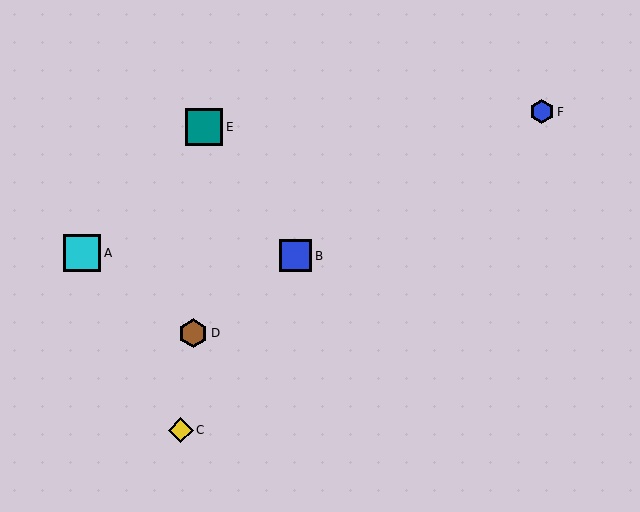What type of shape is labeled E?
Shape E is a teal square.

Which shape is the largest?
The teal square (labeled E) is the largest.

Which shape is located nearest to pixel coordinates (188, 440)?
The yellow diamond (labeled C) at (181, 430) is nearest to that location.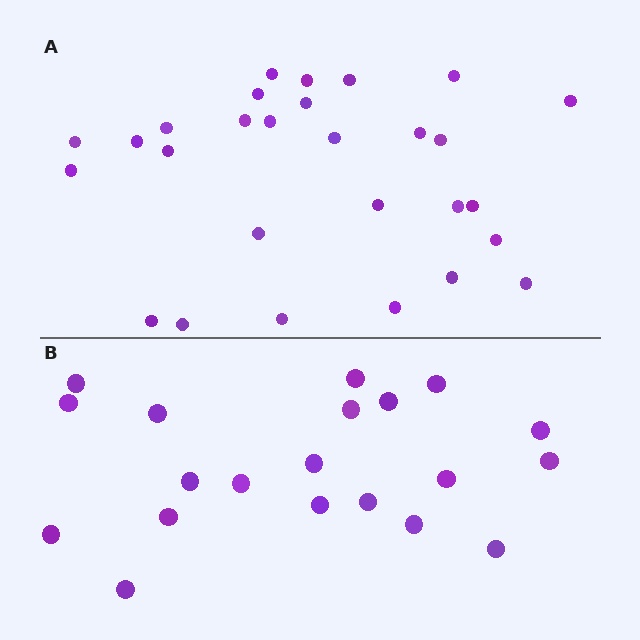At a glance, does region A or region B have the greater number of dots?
Region A (the top region) has more dots.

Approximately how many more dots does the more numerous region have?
Region A has roughly 8 or so more dots than region B.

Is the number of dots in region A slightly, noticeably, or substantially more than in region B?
Region A has noticeably more, but not dramatically so. The ratio is roughly 1.4 to 1.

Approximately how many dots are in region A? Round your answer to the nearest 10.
About 30 dots. (The exact count is 28, which rounds to 30.)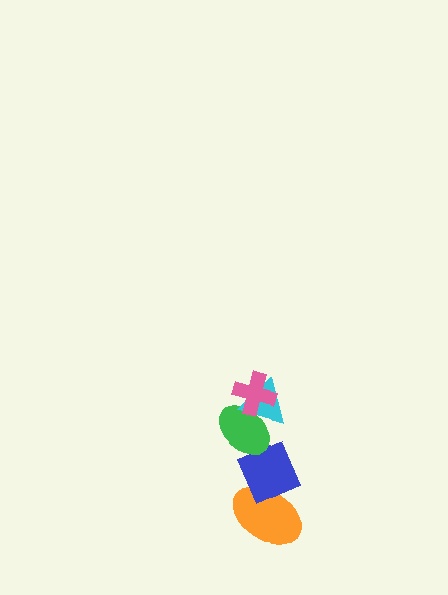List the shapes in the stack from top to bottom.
From top to bottom: the pink cross, the cyan triangle, the green ellipse, the blue diamond, the orange ellipse.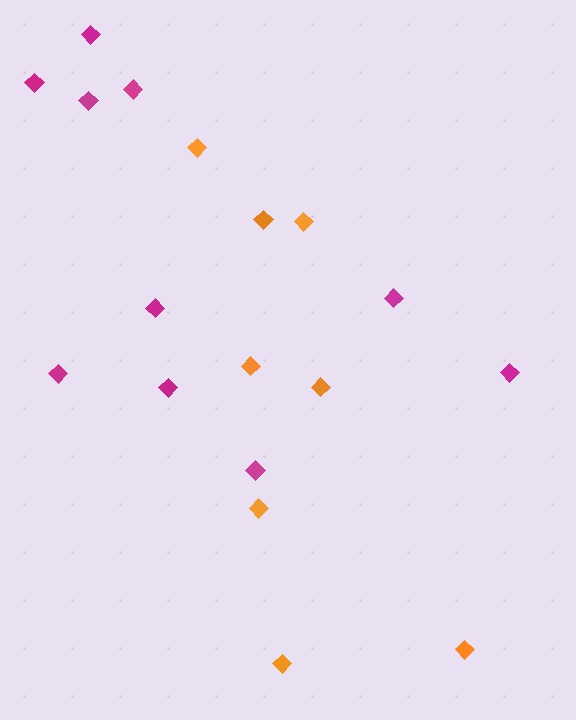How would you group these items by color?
There are 2 groups: one group of magenta diamonds (10) and one group of orange diamonds (8).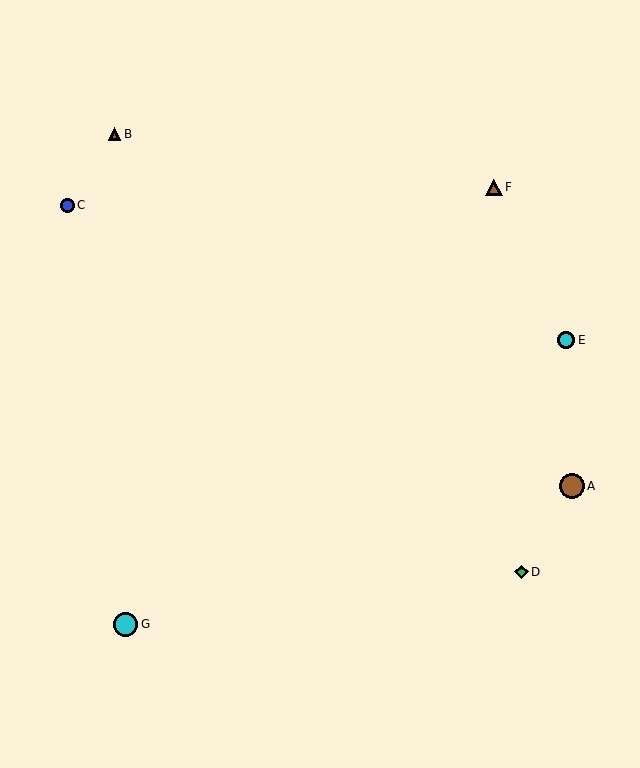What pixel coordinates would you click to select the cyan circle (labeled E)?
Click at (566, 340) to select the cyan circle E.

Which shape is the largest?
The brown circle (labeled A) is the largest.